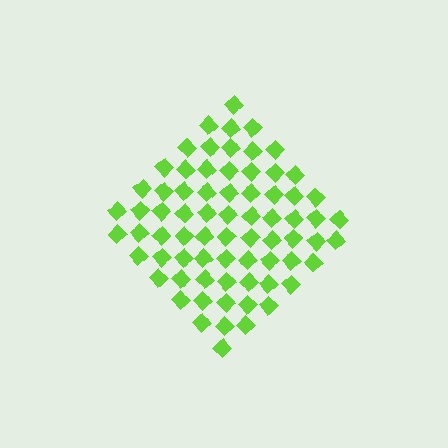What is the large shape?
The large shape is a diamond.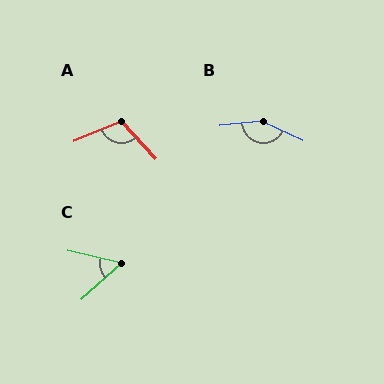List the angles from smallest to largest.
C (55°), A (111°), B (149°).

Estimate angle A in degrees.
Approximately 111 degrees.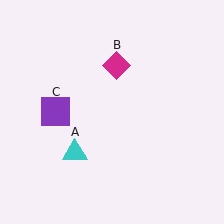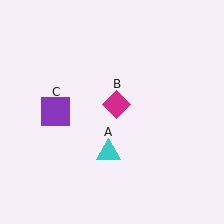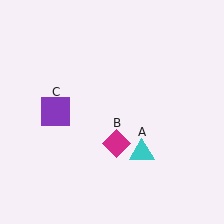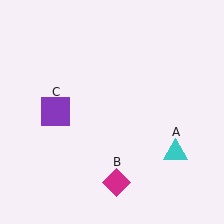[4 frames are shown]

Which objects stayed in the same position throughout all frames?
Purple square (object C) remained stationary.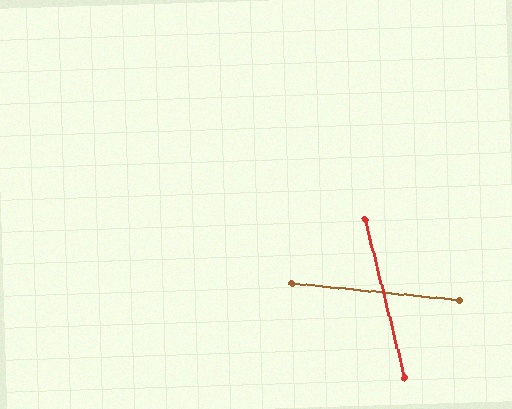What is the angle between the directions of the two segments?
Approximately 70 degrees.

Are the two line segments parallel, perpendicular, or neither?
Neither parallel nor perpendicular — they differ by about 70°.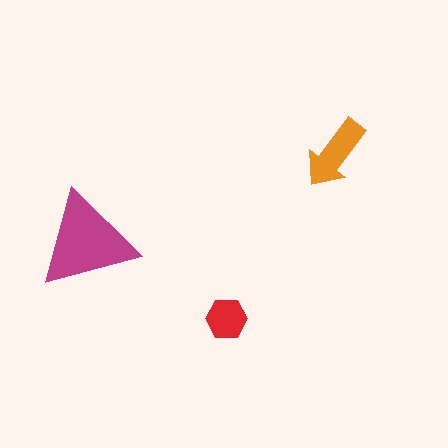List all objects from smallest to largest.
The red hexagon, the orange arrow, the magenta triangle.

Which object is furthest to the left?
The magenta triangle is leftmost.